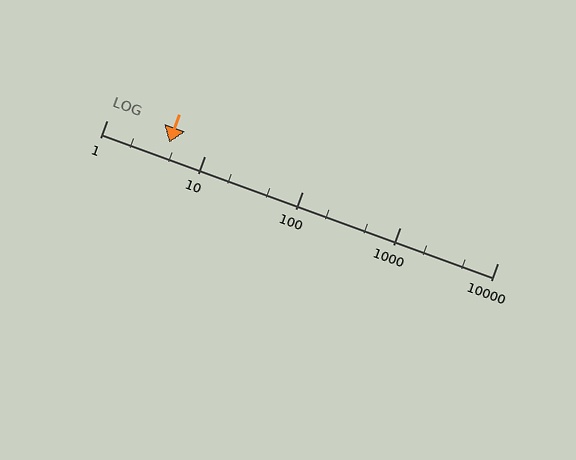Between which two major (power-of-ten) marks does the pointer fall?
The pointer is between 1 and 10.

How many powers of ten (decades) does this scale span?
The scale spans 4 decades, from 1 to 10000.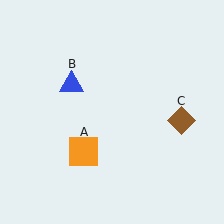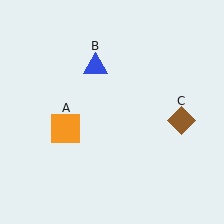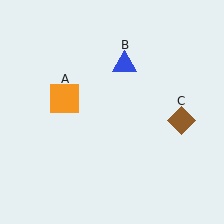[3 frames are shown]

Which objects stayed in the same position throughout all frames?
Brown diamond (object C) remained stationary.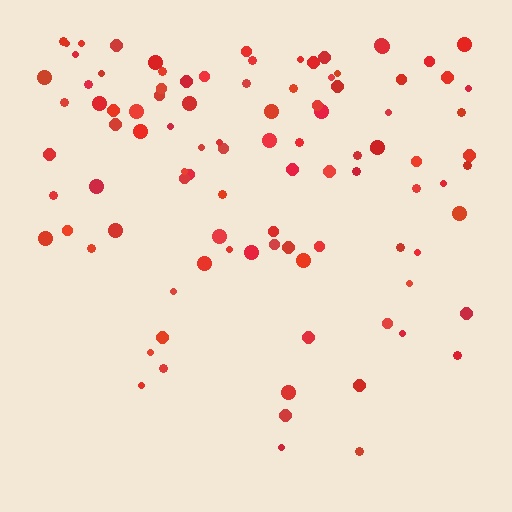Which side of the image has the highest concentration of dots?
The top.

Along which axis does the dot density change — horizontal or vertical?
Vertical.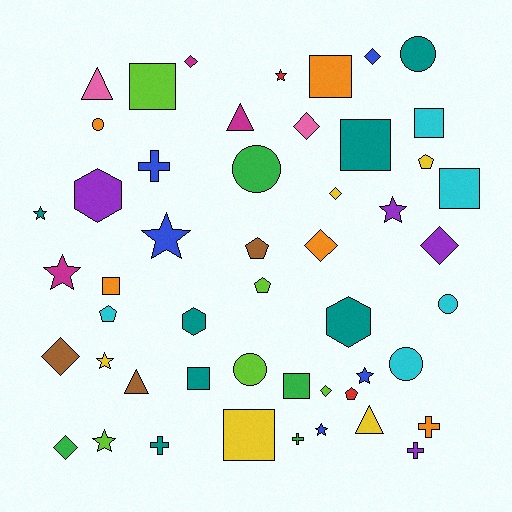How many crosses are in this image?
There are 5 crosses.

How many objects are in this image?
There are 50 objects.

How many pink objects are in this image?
There are 2 pink objects.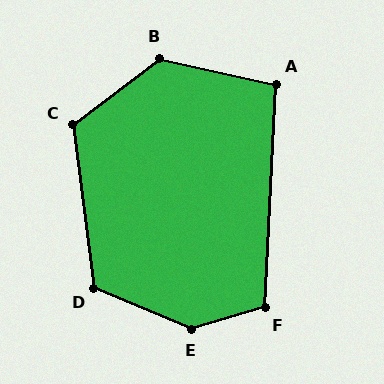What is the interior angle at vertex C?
Approximately 120 degrees (obtuse).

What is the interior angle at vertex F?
Approximately 109 degrees (obtuse).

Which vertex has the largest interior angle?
E, at approximately 141 degrees.